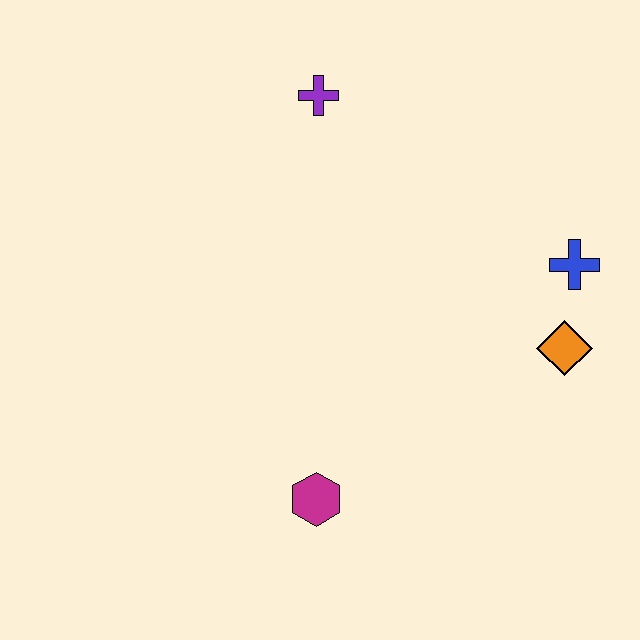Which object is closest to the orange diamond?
The blue cross is closest to the orange diamond.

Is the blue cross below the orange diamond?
No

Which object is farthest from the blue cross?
The magenta hexagon is farthest from the blue cross.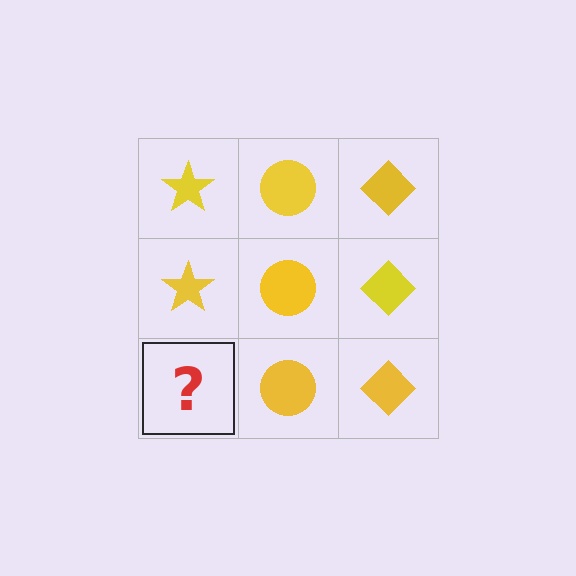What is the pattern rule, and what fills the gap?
The rule is that each column has a consistent shape. The gap should be filled with a yellow star.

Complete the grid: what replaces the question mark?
The question mark should be replaced with a yellow star.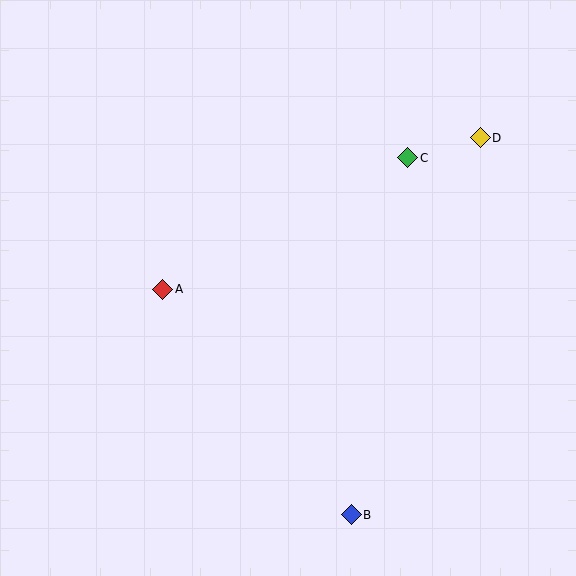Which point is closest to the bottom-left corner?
Point A is closest to the bottom-left corner.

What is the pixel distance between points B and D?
The distance between B and D is 398 pixels.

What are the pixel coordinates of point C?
Point C is at (408, 158).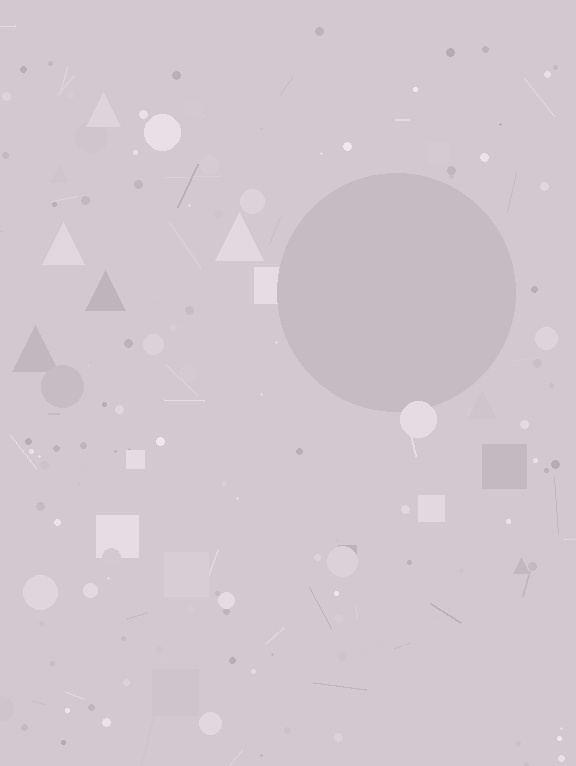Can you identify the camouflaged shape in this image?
The camouflaged shape is a circle.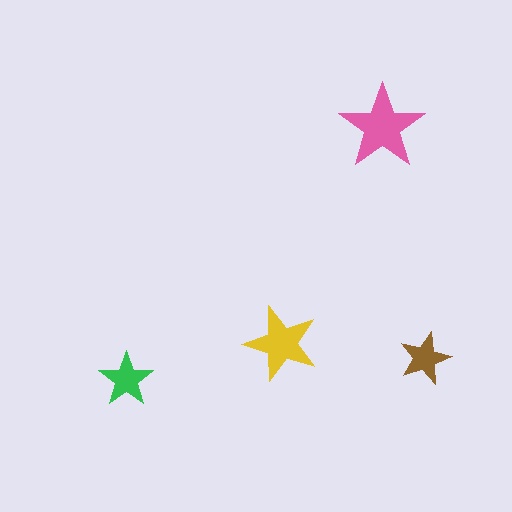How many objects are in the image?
There are 4 objects in the image.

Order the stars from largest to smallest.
the pink one, the yellow one, the green one, the brown one.